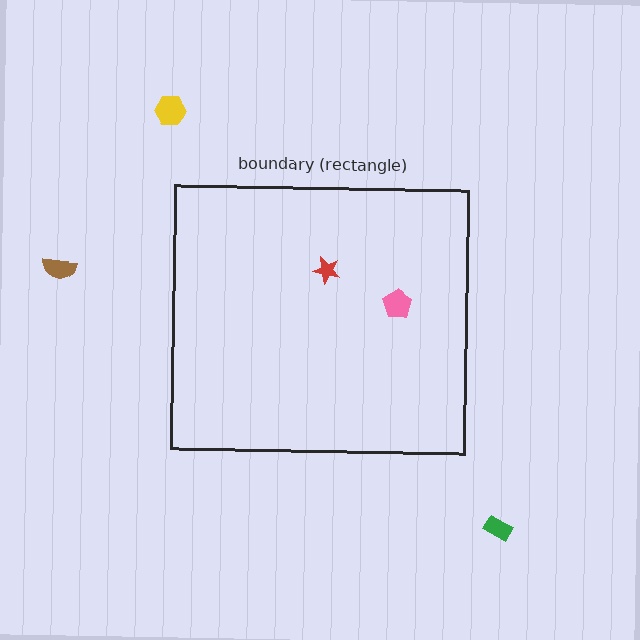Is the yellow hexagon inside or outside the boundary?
Outside.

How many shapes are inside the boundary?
2 inside, 3 outside.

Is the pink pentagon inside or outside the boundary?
Inside.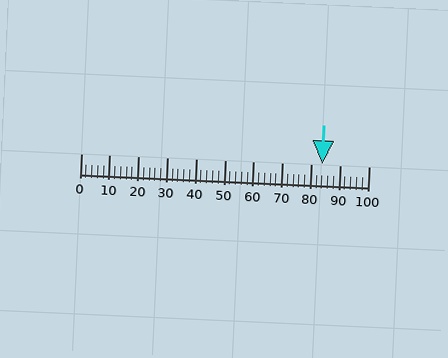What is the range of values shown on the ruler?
The ruler shows values from 0 to 100.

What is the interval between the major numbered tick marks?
The major tick marks are spaced 10 units apart.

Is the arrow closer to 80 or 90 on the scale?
The arrow is closer to 80.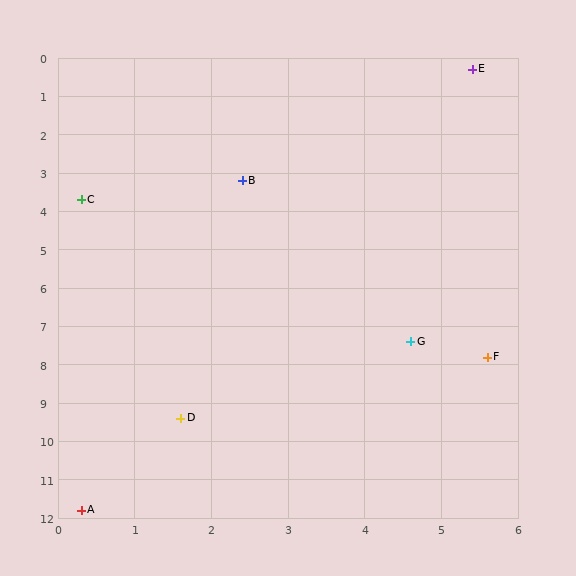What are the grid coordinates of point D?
Point D is at approximately (1.6, 9.4).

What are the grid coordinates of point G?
Point G is at approximately (4.6, 7.4).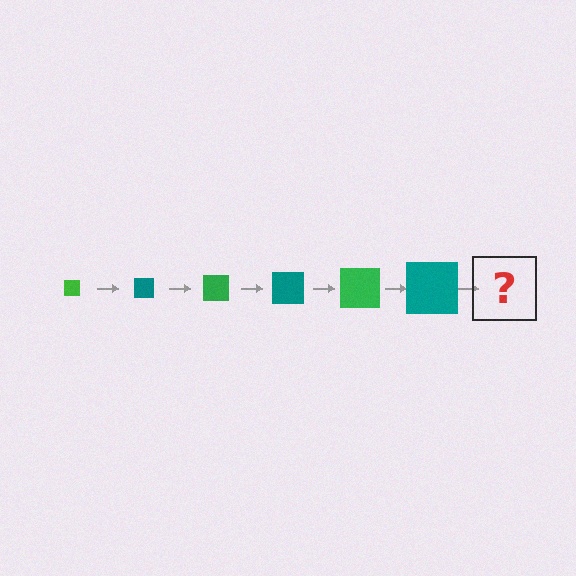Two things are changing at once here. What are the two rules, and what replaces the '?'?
The two rules are that the square grows larger each step and the color cycles through green and teal. The '?' should be a green square, larger than the previous one.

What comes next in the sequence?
The next element should be a green square, larger than the previous one.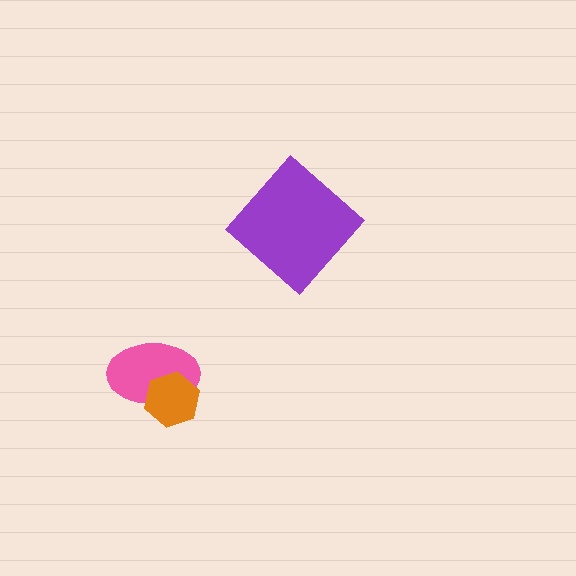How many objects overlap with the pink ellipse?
1 object overlaps with the pink ellipse.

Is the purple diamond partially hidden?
No, no other shape covers it.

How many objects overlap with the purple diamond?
0 objects overlap with the purple diamond.